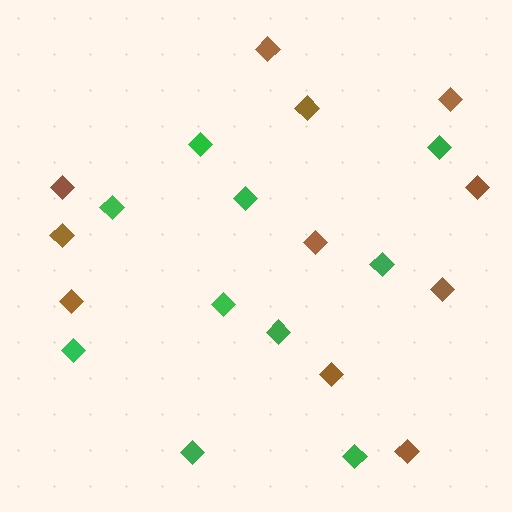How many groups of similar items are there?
There are 2 groups: one group of green diamonds (10) and one group of brown diamonds (11).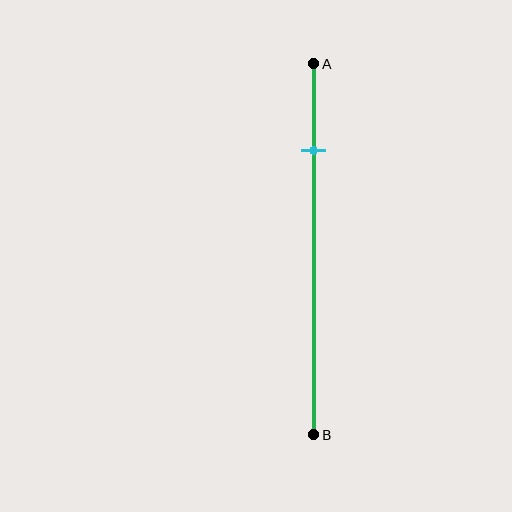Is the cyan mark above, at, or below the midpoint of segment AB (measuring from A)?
The cyan mark is above the midpoint of segment AB.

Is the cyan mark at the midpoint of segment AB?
No, the mark is at about 25% from A, not at the 50% midpoint.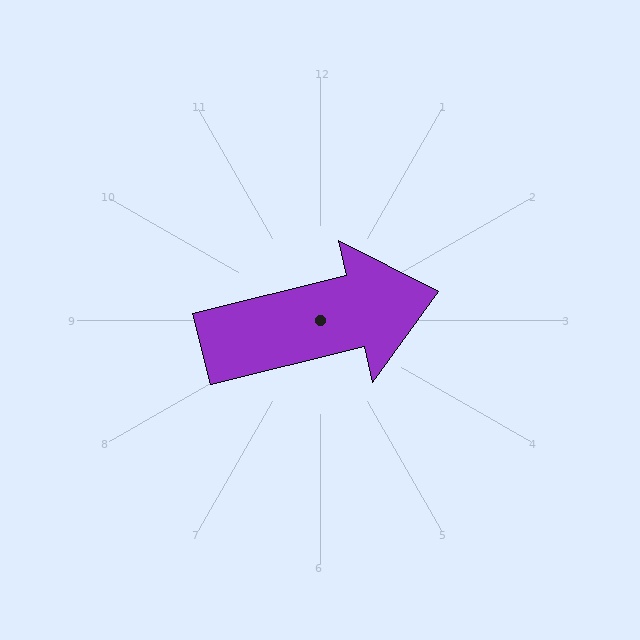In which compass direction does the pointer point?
East.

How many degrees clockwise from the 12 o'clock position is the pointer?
Approximately 76 degrees.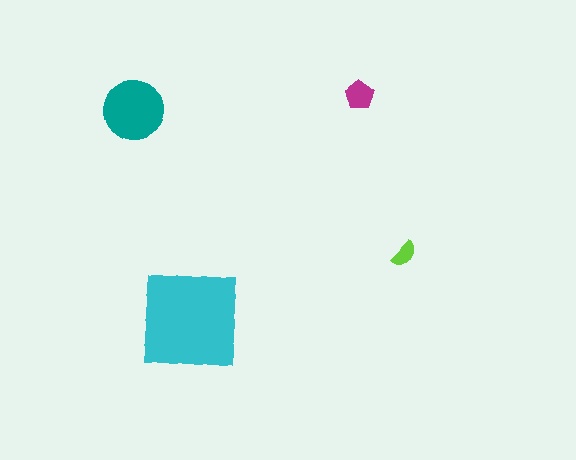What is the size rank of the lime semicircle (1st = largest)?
4th.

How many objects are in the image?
There are 4 objects in the image.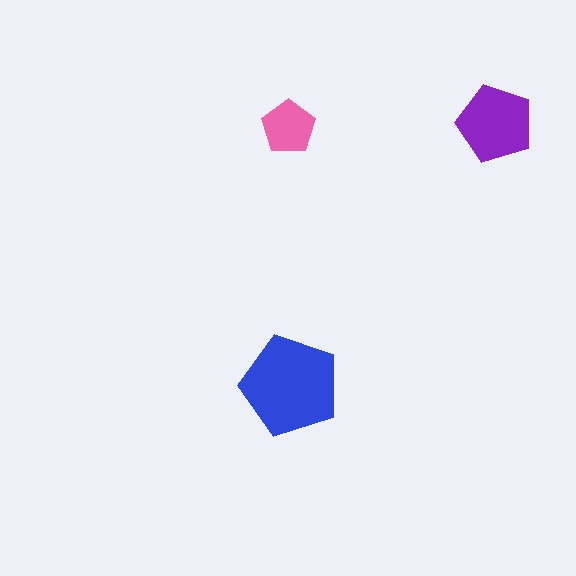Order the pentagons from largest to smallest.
the blue one, the purple one, the pink one.